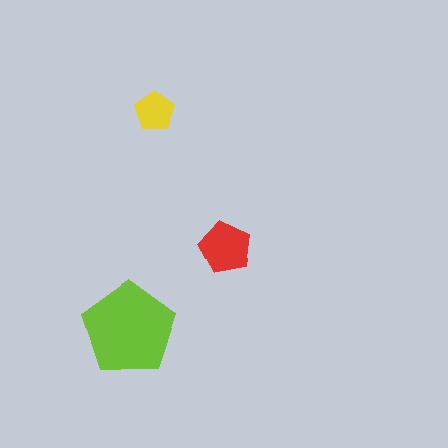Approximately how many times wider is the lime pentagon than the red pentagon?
About 2 times wider.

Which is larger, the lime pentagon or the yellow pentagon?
The lime one.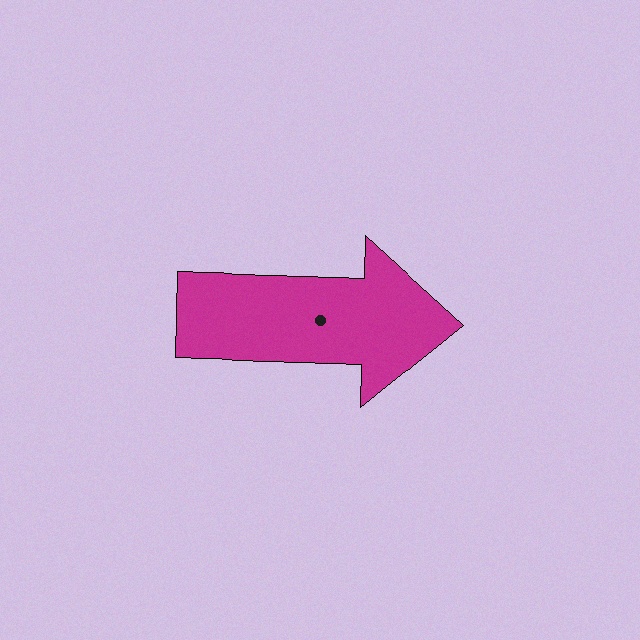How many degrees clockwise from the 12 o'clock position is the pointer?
Approximately 92 degrees.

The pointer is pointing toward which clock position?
Roughly 3 o'clock.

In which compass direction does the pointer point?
East.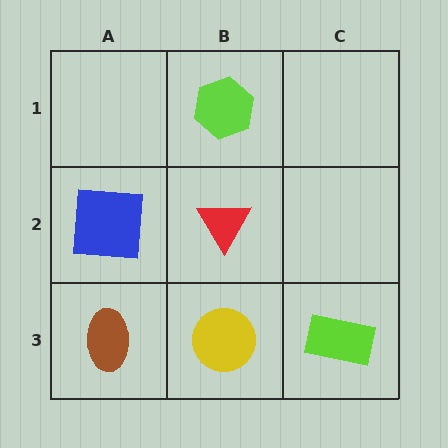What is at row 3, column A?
A brown ellipse.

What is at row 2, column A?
A blue square.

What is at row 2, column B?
A red triangle.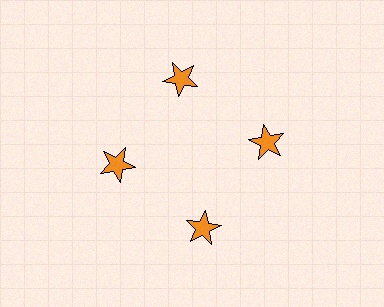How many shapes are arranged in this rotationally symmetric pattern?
There are 4 shapes, arranged in 4 groups of 1.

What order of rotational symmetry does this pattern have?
This pattern has 4-fold rotational symmetry.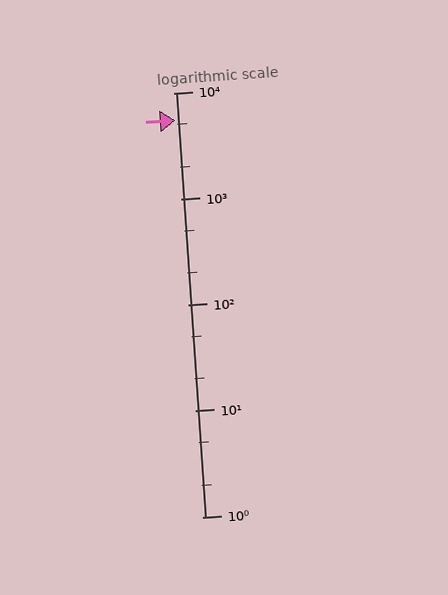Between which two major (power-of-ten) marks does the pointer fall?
The pointer is between 1000 and 10000.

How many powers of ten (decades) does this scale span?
The scale spans 4 decades, from 1 to 10000.